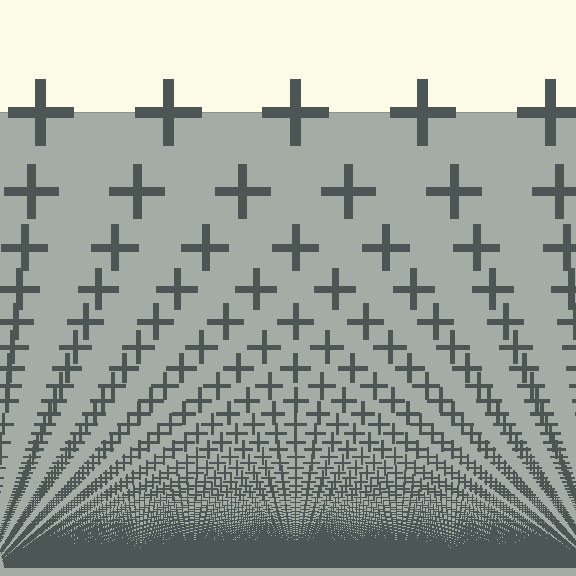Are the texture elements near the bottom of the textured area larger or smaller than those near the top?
Smaller. The gradient is inverted — elements near the bottom are smaller and denser.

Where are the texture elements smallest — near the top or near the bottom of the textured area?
Near the bottom.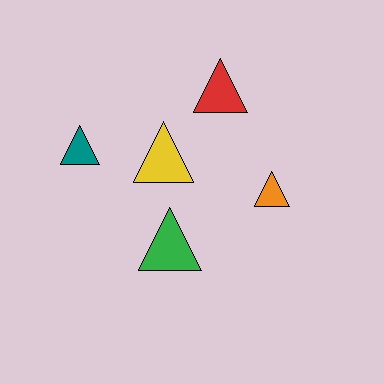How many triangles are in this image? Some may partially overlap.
There are 5 triangles.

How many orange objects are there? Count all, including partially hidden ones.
There is 1 orange object.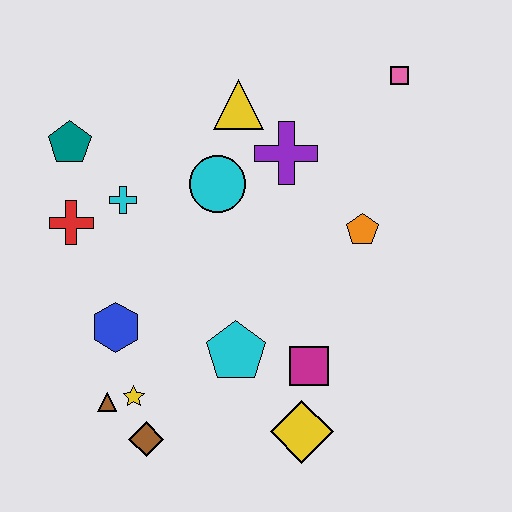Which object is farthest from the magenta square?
The teal pentagon is farthest from the magenta square.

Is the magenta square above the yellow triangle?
No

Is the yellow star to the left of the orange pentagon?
Yes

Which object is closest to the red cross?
The cyan cross is closest to the red cross.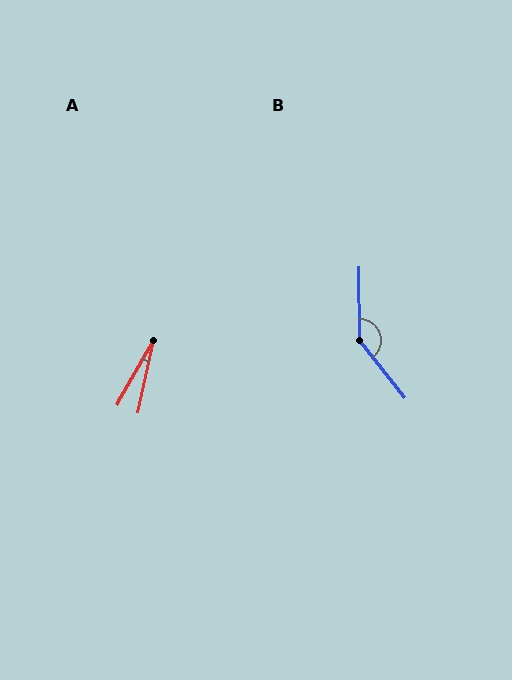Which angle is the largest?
B, at approximately 142 degrees.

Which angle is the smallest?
A, at approximately 18 degrees.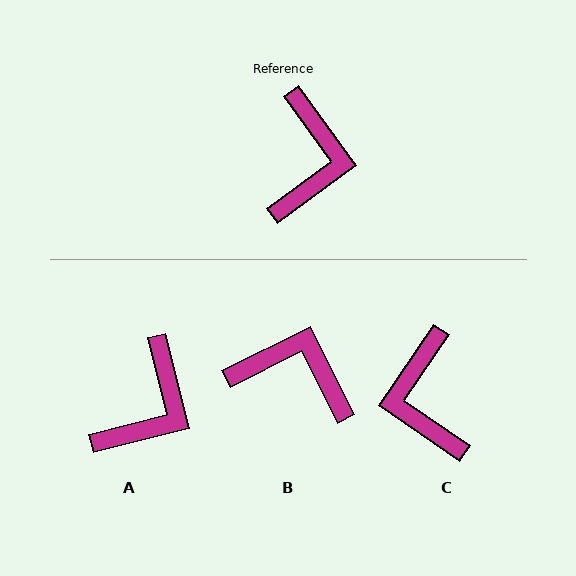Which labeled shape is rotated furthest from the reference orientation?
C, about 160 degrees away.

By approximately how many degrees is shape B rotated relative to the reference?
Approximately 81 degrees counter-clockwise.